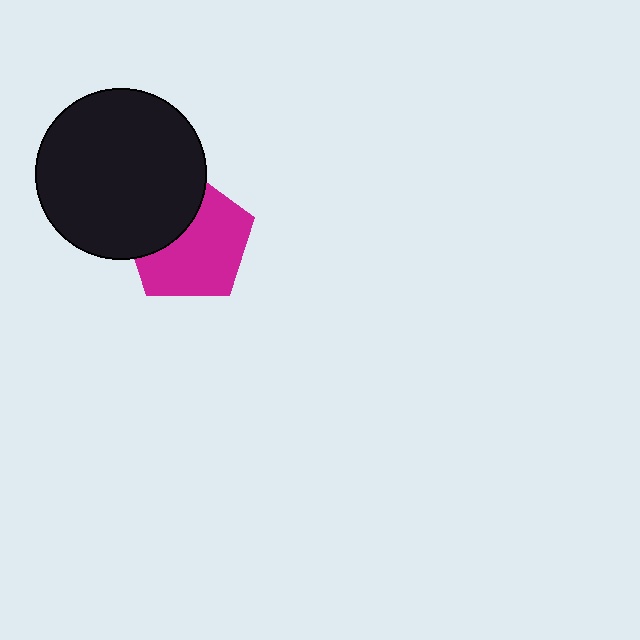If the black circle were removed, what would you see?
You would see the complete magenta pentagon.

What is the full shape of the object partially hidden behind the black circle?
The partially hidden object is a magenta pentagon.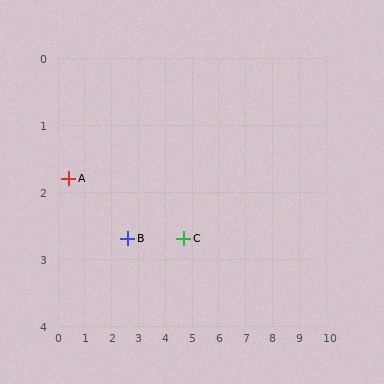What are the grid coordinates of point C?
Point C is at approximately (4.7, 2.7).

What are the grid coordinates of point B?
Point B is at approximately (2.6, 2.7).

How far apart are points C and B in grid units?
Points C and B are about 2.1 grid units apart.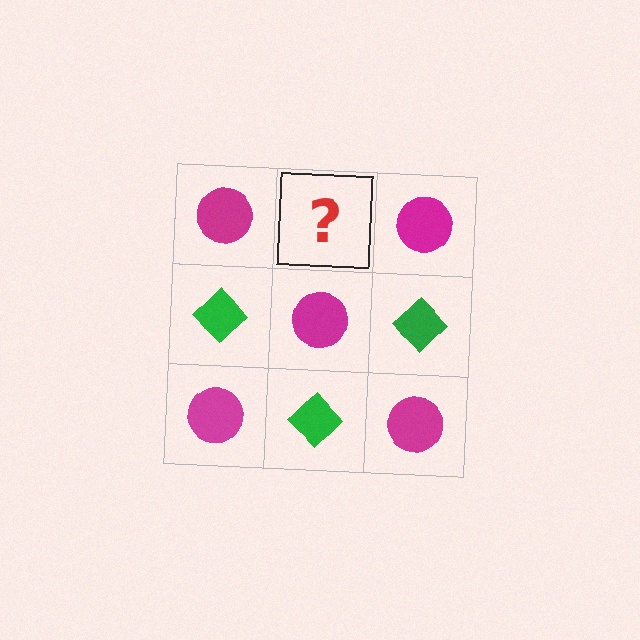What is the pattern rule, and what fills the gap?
The rule is that it alternates magenta circle and green diamond in a checkerboard pattern. The gap should be filled with a green diamond.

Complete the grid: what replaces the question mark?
The question mark should be replaced with a green diamond.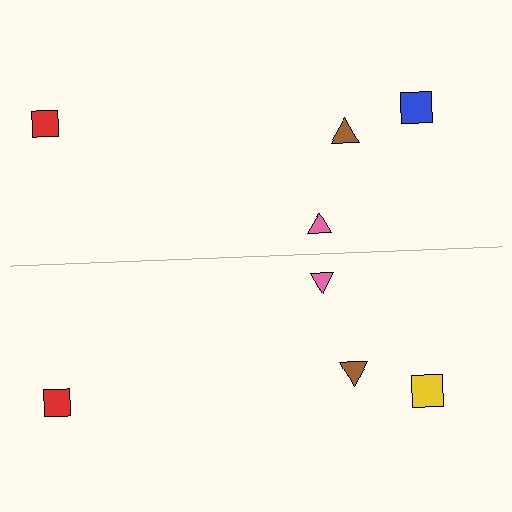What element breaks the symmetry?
The yellow square on the bottom side breaks the symmetry — its mirror counterpart is blue.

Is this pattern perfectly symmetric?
No, the pattern is not perfectly symmetric. The yellow square on the bottom side breaks the symmetry — its mirror counterpart is blue.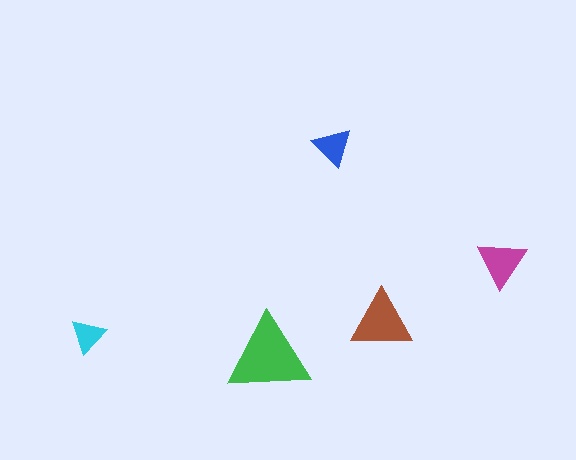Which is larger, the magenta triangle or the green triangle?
The green one.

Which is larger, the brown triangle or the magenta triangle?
The brown one.